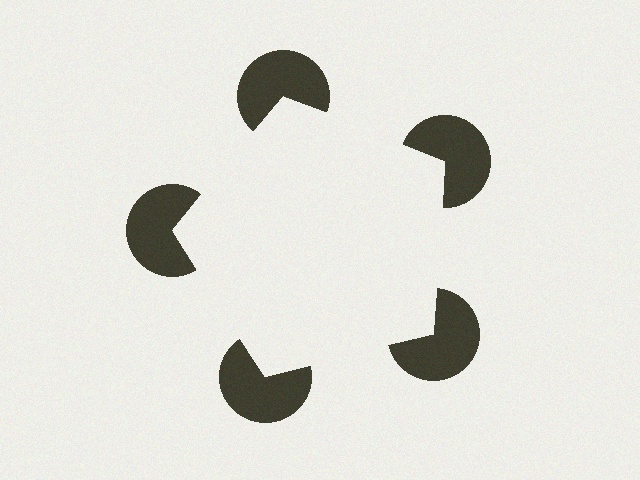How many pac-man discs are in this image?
There are 5 — one at each vertex of the illusory pentagon.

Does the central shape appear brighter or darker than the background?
It typically appears slightly brighter than the background, even though no actual brightness change is drawn.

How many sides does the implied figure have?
5 sides.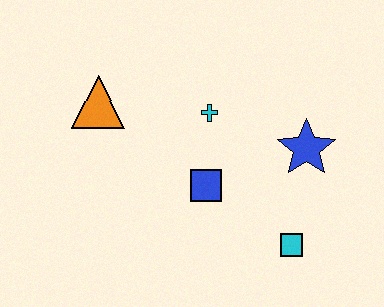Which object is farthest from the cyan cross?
The cyan square is farthest from the cyan cross.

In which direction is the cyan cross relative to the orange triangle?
The cyan cross is to the right of the orange triangle.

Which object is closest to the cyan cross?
The blue square is closest to the cyan cross.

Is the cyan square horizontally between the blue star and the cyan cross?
Yes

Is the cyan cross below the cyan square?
No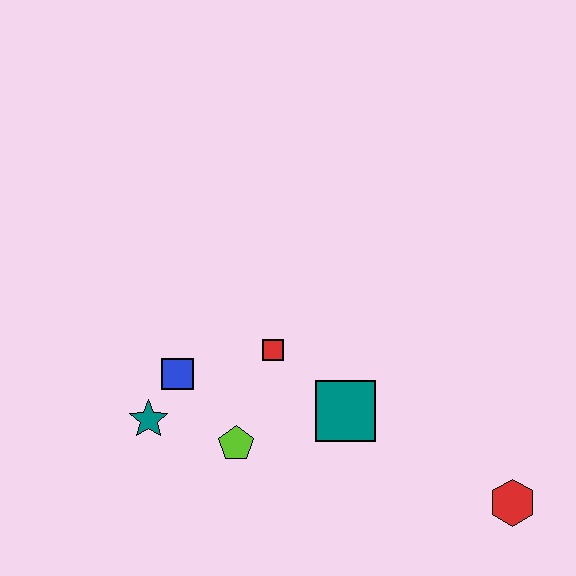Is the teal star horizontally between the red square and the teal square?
No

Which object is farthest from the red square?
The red hexagon is farthest from the red square.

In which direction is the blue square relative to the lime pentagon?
The blue square is above the lime pentagon.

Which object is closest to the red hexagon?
The teal square is closest to the red hexagon.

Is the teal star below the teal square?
Yes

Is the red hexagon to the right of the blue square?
Yes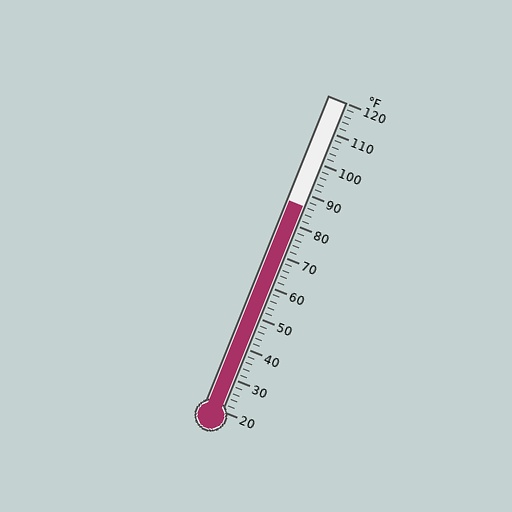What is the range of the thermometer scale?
The thermometer scale ranges from 20°F to 120°F.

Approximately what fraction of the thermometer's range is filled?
The thermometer is filled to approximately 65% of its range.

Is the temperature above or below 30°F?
The temperature is above 30°F.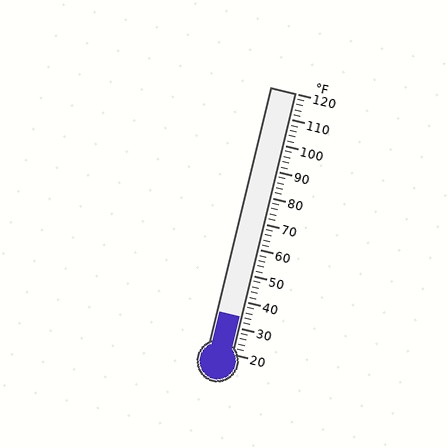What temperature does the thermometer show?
The thermometer shows approximately 34°F.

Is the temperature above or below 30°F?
The temperature is above 30°F.